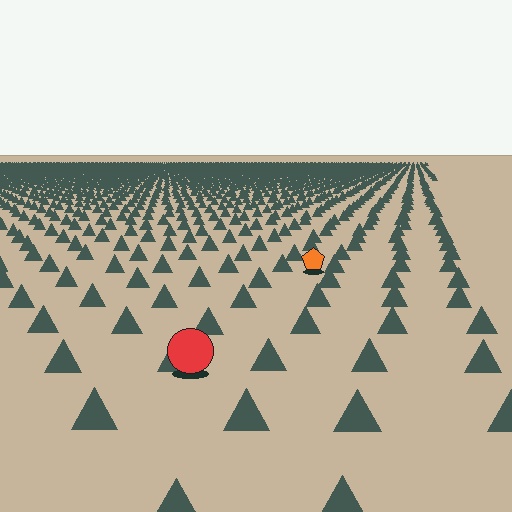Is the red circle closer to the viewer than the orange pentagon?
Yes. The red circle is closer — you can tell from the texture gradient: the ground texture is coarser near it.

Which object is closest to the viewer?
The red circle is closest. The texture marks near it are larger and more spread out.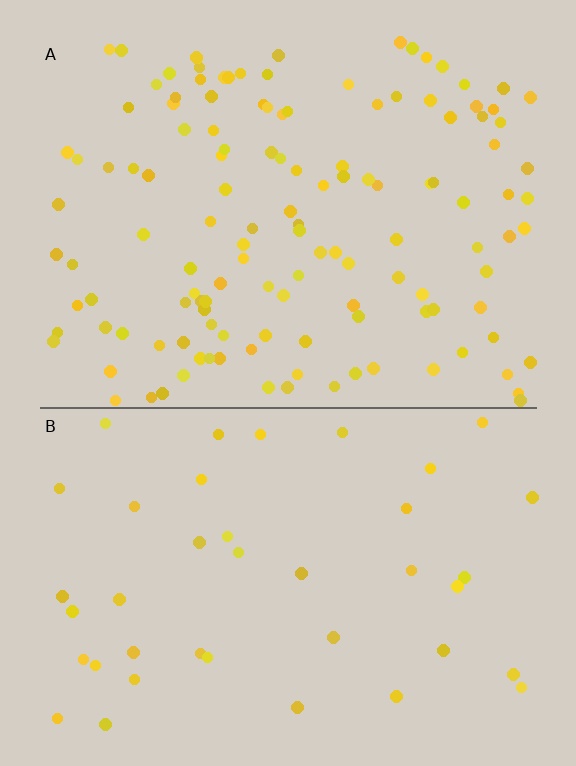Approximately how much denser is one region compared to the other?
Approximately 3.3× — region A over region B.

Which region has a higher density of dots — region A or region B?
A (the top).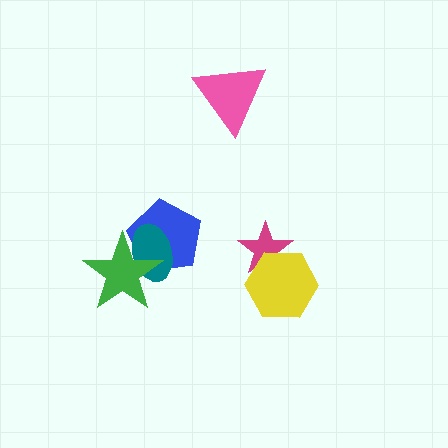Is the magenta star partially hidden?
Yes, it is partially covered by another shape.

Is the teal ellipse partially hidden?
Yes, it is partially covered by another shape.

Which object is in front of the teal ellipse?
The green star is in front of the teal ellipse.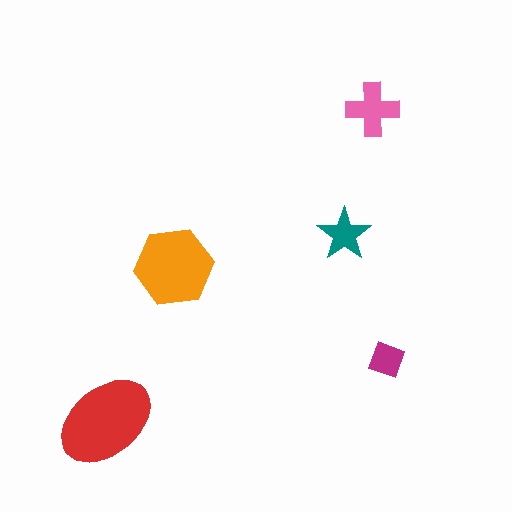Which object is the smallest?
The magenta diamond.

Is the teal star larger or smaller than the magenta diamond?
Larger.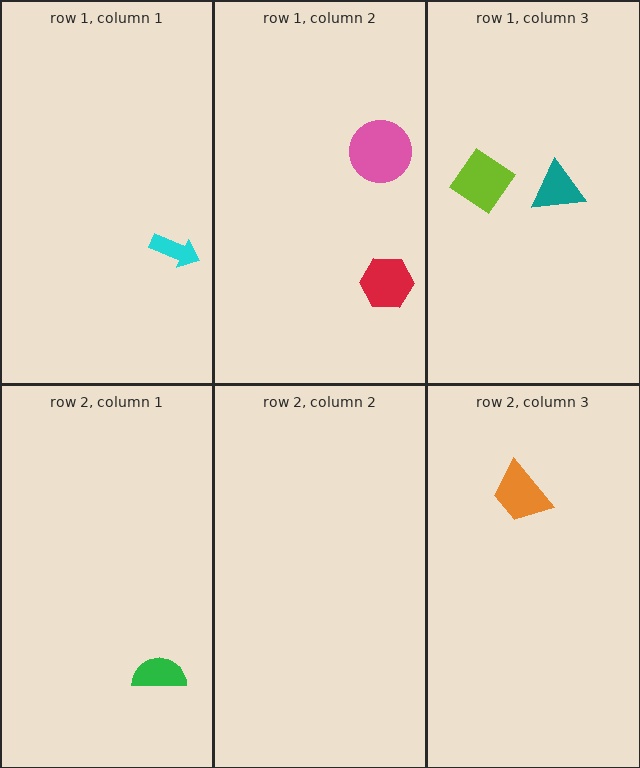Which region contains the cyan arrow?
The row 1, column 1 region.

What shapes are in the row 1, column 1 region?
The cyan arrow.